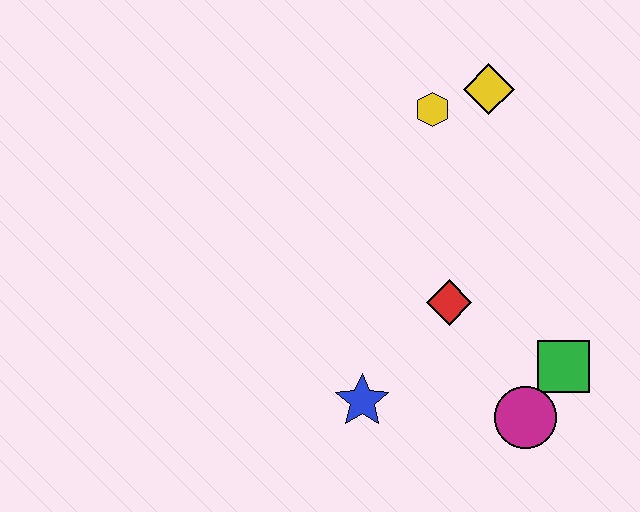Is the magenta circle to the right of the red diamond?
Yes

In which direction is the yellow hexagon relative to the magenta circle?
The yellow hexagon is above the magenta circle.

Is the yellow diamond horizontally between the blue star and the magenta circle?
Yes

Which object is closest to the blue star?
The red diamond is closest to the blue star.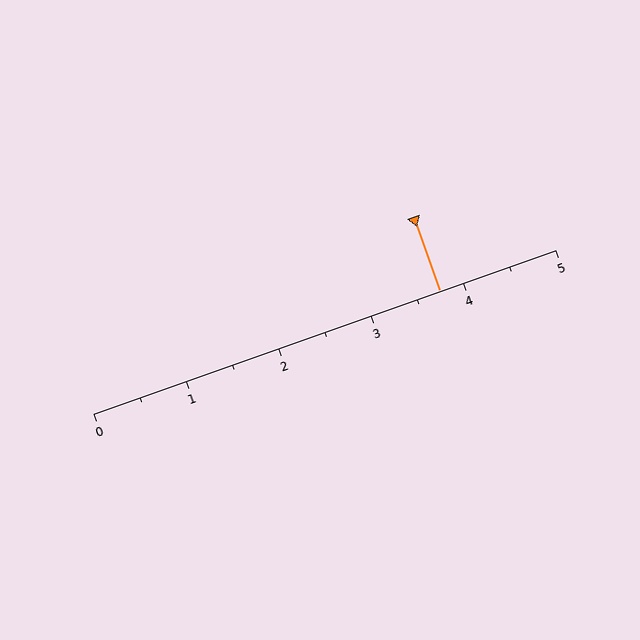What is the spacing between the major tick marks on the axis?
The major ticks are spaced 1 apart.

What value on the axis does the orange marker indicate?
The marker indicates approximately 3.8.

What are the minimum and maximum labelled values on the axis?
The axis runs from 0 to 5.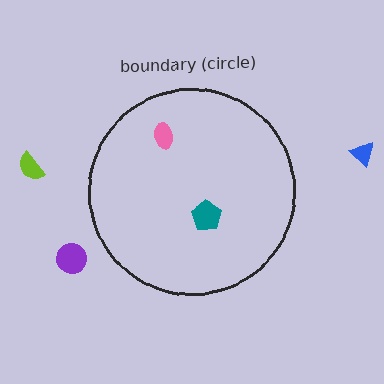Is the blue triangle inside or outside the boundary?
Outside.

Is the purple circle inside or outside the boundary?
Outside.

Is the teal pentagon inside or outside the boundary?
Inside.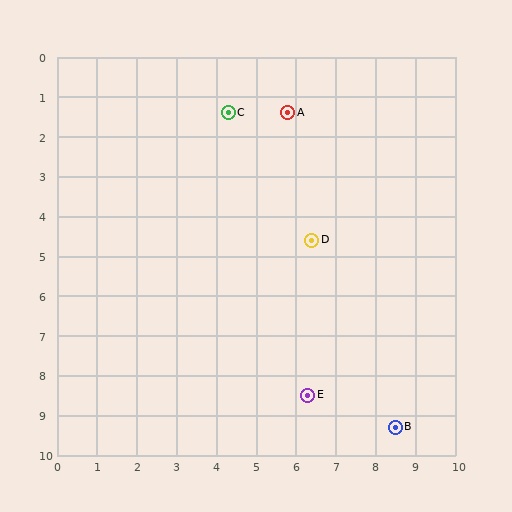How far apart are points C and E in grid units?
Points C and E are about 7.4 grid units apart.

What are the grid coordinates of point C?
Point C is at approximately (4.3, 1.4).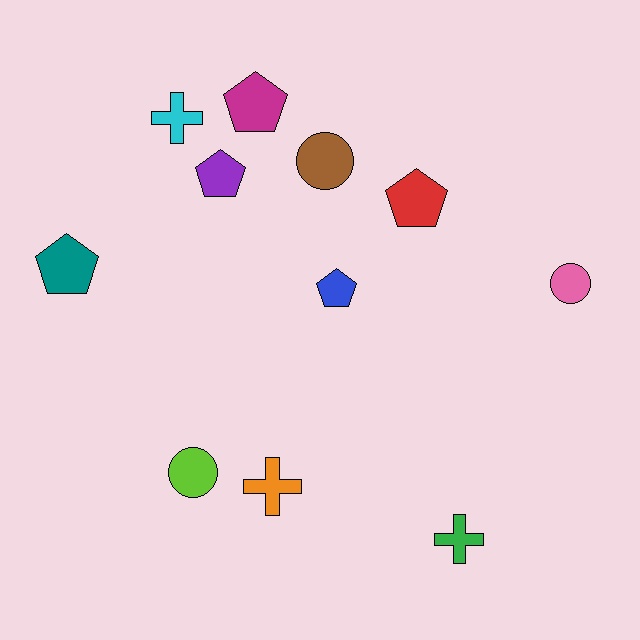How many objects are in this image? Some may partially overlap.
There are 11 objects.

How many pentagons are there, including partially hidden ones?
There are 5 pentagons.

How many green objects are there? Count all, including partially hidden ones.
There is 1 green object.